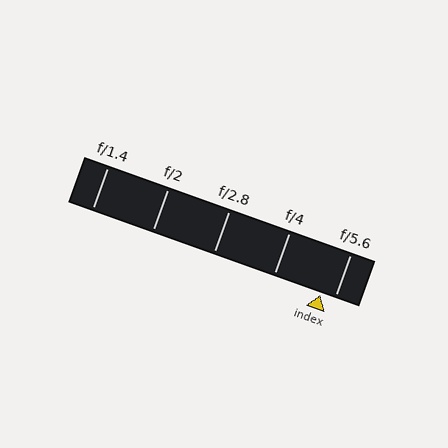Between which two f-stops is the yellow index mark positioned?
The index mark is between f/4 and f/5.6.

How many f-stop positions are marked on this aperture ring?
There are 5 f-stop positions marked.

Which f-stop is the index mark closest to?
The index mark is closest to f/5.6.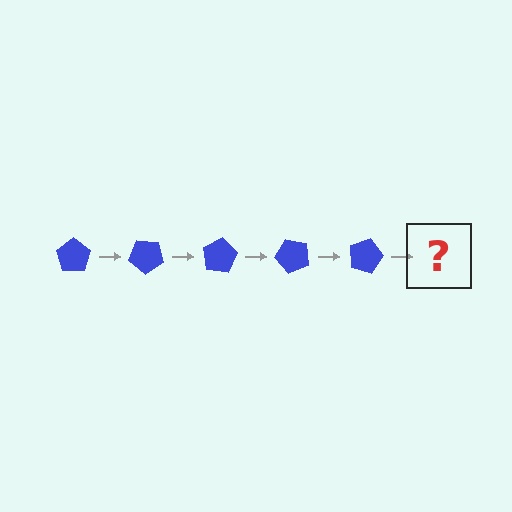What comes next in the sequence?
The next element should be a blue pentagon rotated 200 degrees.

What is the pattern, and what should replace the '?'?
The pattern is that the pentagon rotates 40 degrees each step. The '?' should be a blue pentagon rotated 200 degrees.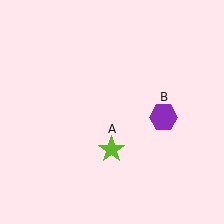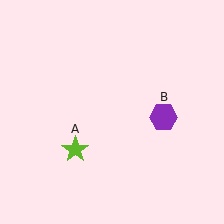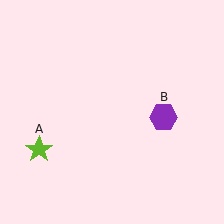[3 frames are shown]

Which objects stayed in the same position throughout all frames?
Purple hexagon (object B) remained stationary.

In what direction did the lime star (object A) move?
The lime star (object A) moved left.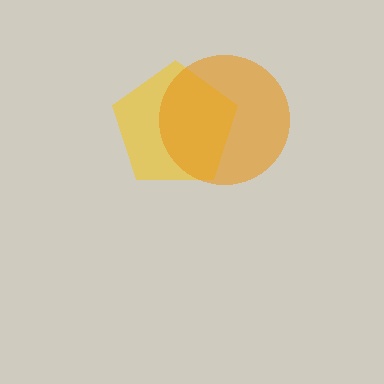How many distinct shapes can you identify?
There are 2 distinct shapes: a yellow pentagon, an orange circle.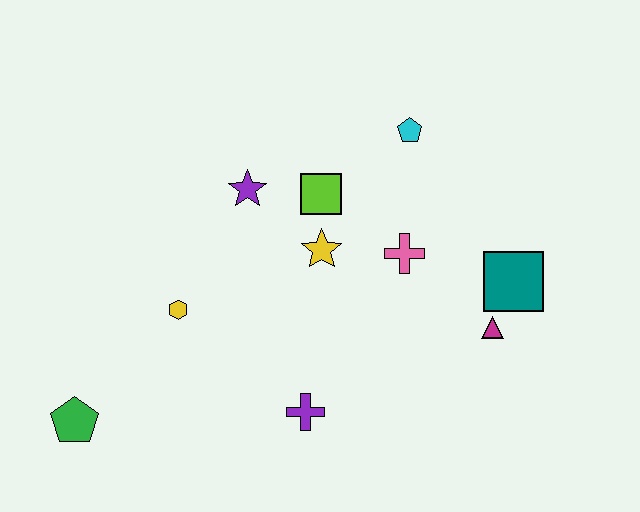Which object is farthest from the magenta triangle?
The green pentagon is farthest from the magenta triangle.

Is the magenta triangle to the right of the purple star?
Yes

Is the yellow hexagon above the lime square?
No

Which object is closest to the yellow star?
The lime square is closest to the yellow star.